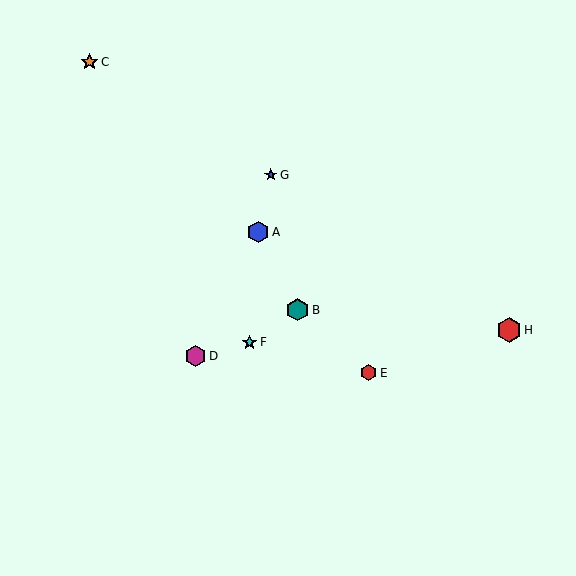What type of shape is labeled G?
Shape G is a blue star.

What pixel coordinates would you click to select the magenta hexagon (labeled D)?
Click at (195, 356) to select the magenta hexagon D.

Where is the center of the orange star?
The center of the orange star is at (90, 62).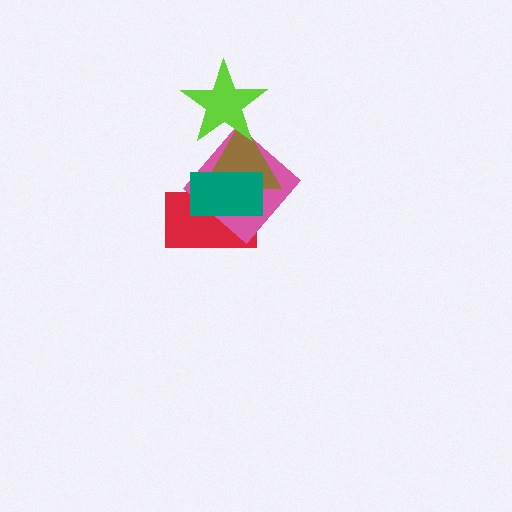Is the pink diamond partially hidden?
Yes, it is partially covered by another shape.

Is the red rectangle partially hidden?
Yes, it is partially covered by another shape.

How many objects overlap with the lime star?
1 object overlaps with the lime star.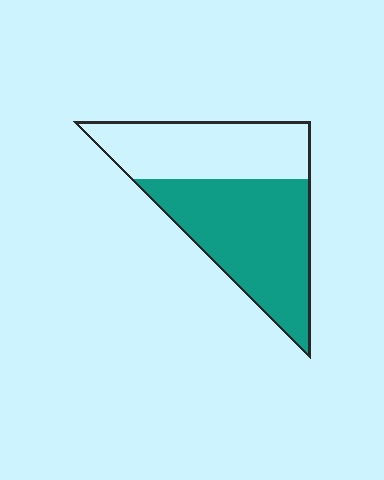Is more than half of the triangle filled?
Yes.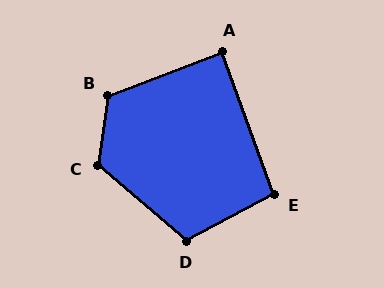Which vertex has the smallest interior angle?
A, at approximately 89 degrees.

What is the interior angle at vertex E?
Approximately 97 degrees (obtuse).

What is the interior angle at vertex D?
Approximately 112 degrees (obtuse).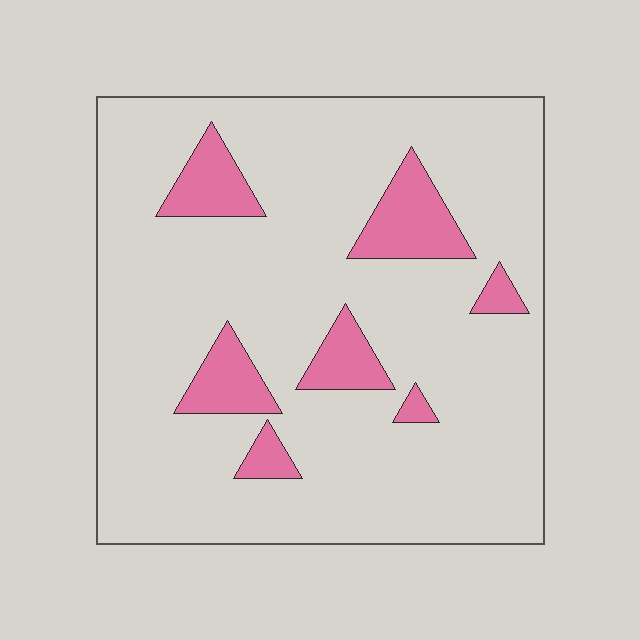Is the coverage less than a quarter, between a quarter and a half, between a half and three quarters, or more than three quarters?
Less than a quarter.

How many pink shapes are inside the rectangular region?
7.